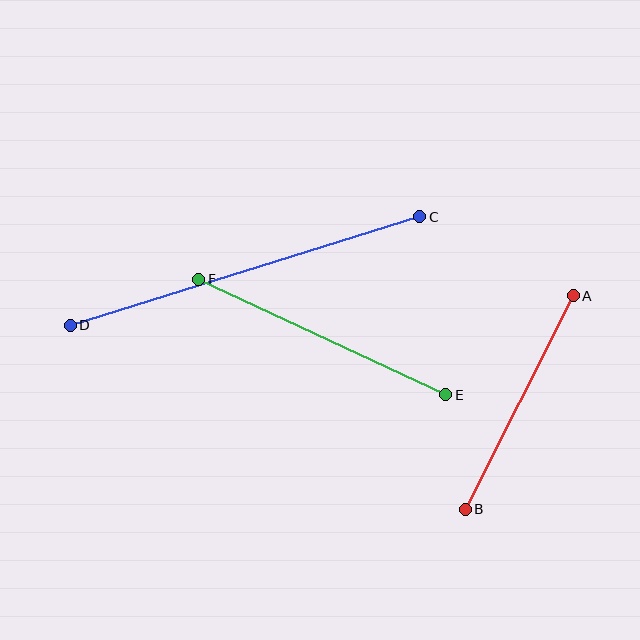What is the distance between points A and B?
The distance is approximately 239 pixels.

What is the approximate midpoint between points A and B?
The midpoint is at approximately (519, 403) pixels.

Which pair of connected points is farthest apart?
Points C and D are farthest apart.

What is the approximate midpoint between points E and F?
The midpoint is at approximately (322, 337) pixels.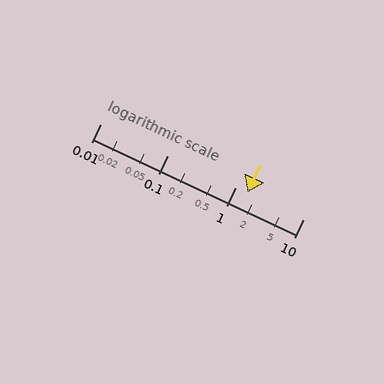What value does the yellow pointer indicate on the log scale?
The pointer indicates approximately 1.5.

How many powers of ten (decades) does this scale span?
The scale spans 3 decades, from 0.01 to 10.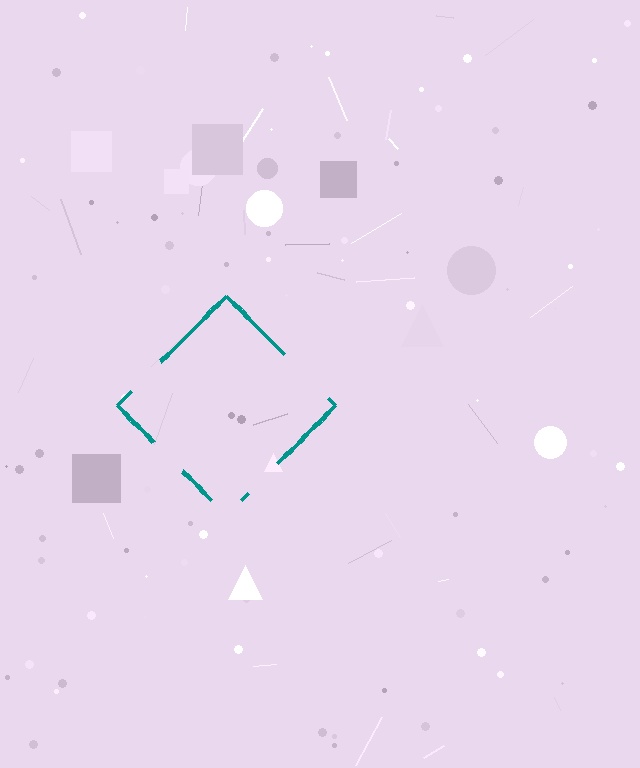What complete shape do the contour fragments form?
The contour fragments form a diamond.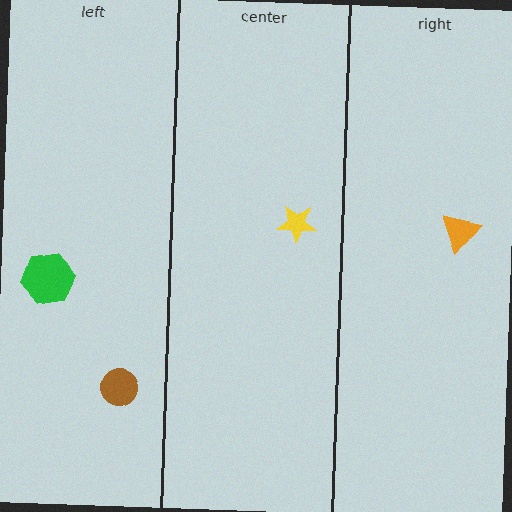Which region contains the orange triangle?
The right region.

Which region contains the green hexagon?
The left region.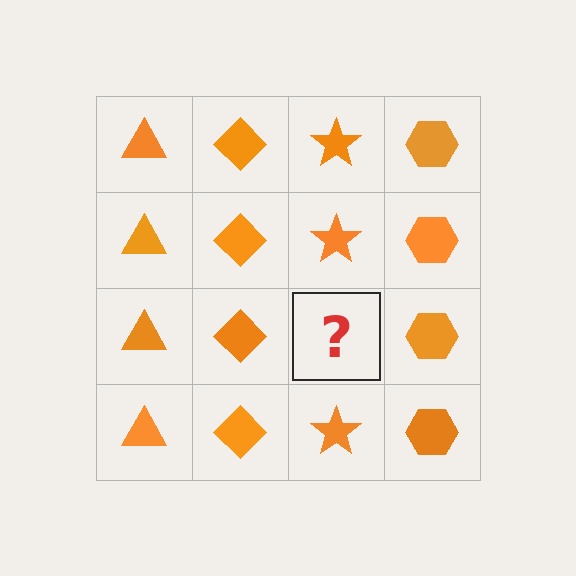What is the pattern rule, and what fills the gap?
The rule is that each column has a consistent shape. The gap should be filled with an orange star.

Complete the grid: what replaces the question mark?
The question mark should be replaced with an orange star.